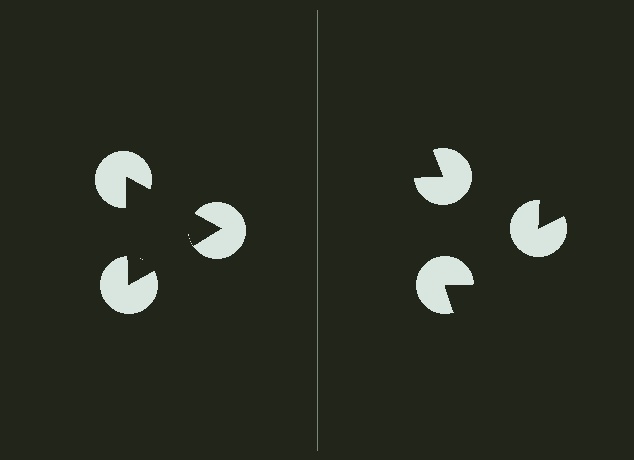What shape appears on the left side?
An illusory triangle.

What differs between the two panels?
The pac-man discs are positioned identically on both sides; only the wedge orientations differ. On the left they align to a triangle; on the right they are misaligned.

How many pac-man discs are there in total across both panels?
6 — 3 on each side.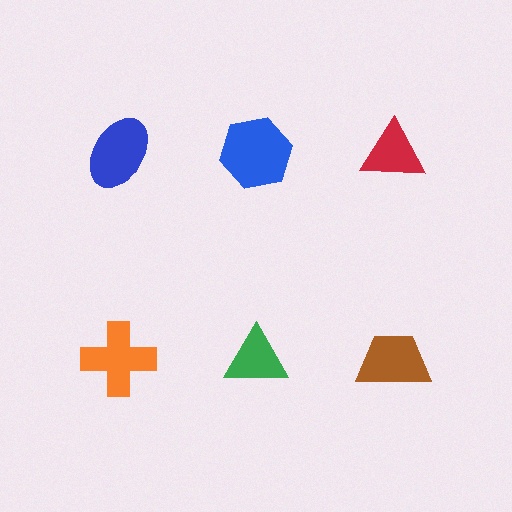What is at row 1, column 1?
A blue ellipse.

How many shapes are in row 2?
3 shapes.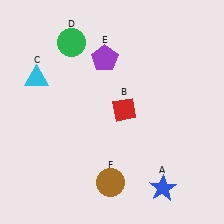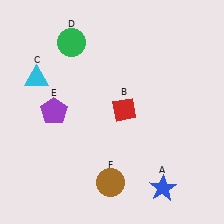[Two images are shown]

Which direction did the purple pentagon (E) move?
The purple pentagon (E) moved down.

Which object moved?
The purple pentagon (E) moved down.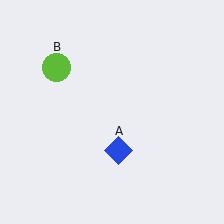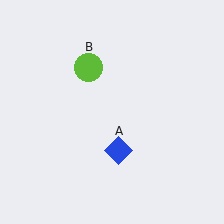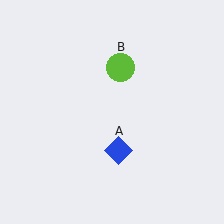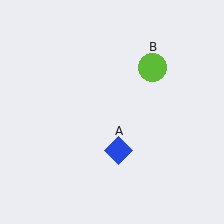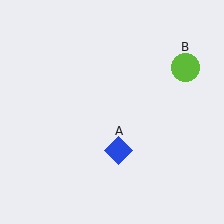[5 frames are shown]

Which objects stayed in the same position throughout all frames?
Blue diamond (object A) remained stationary.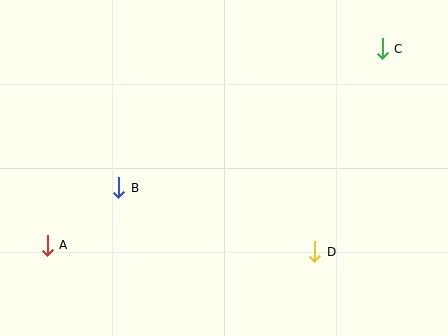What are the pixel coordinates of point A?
Point A is at (47, 245).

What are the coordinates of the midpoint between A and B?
The midpoint between A and B is at (83, 216).